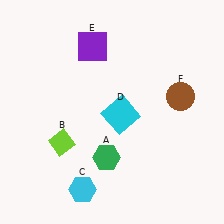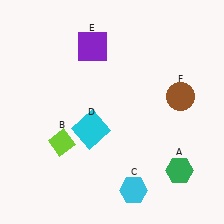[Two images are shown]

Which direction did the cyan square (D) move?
The cyan square (D) moved left.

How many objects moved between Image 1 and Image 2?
3 objects moved between the two images.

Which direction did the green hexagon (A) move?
The green hexagon (A) moved right.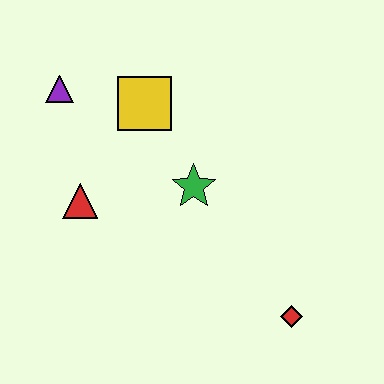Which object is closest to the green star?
The yellow square is closest to the green star.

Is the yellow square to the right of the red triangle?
Yes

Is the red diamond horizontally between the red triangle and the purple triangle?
No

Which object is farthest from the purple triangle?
The red diamond is farthest from the purple triangle.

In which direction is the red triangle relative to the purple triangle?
The red triangle is below the purple triangle.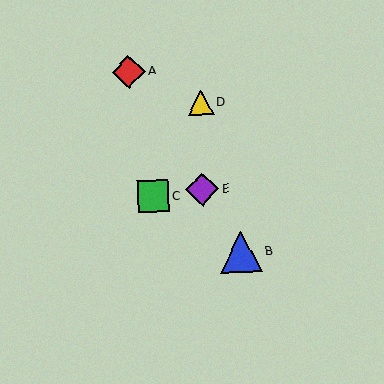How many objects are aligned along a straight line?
3 objects (A, B, E) are aligned along a straight line.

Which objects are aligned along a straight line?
Objects A, B, E are aligned along a straight line.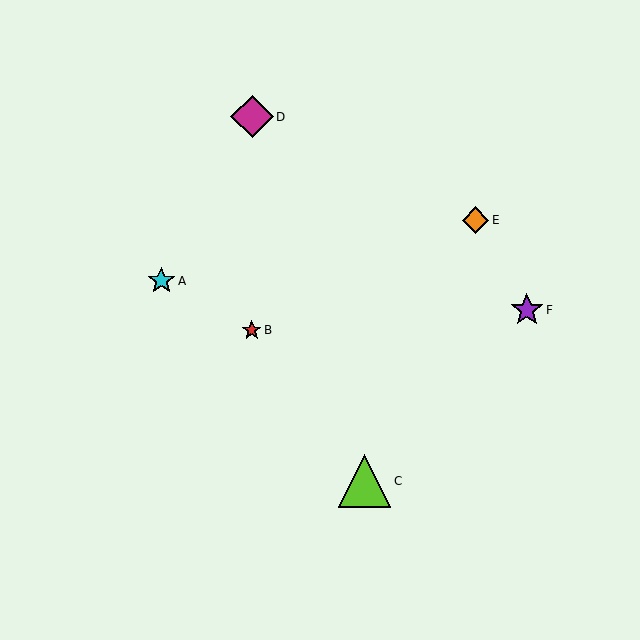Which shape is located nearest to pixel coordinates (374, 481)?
The lime triangle (labeled C) at (365, 481) is nearest to that location.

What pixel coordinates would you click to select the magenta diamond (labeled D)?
Click at (252, 117) to select the magenta diamond D.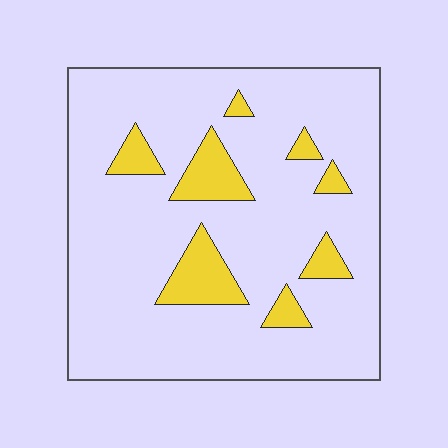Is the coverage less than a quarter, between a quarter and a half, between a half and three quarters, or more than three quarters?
Less than a quarter.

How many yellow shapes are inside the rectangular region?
8.